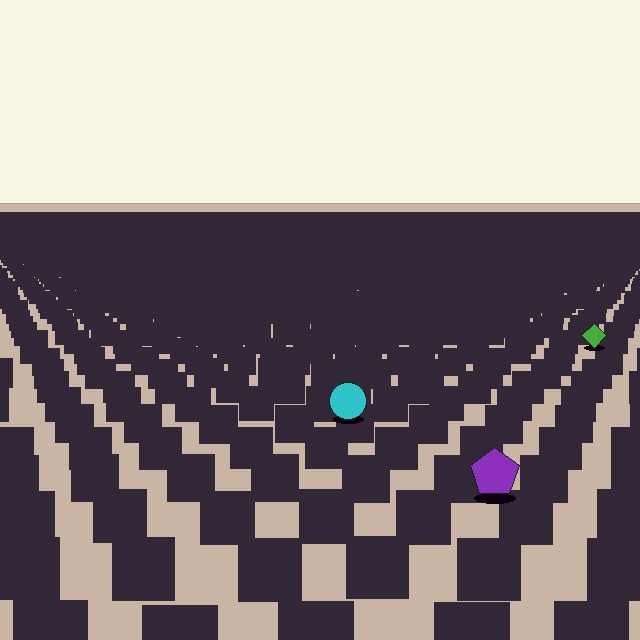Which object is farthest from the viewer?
The green diamond is farthest from the viewer. It appears smaller and the ground texture around it is denser.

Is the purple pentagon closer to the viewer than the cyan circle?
Yes. The purple pentagon is closer — you can tell from the texture gradient: the ground texture is coarser near it.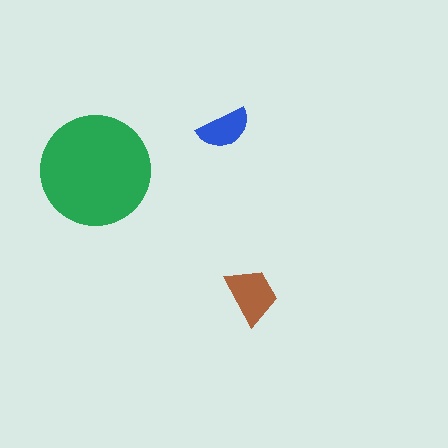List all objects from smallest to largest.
The blue semicircle, the brown trapezoid, the green circle.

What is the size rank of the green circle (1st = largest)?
1st.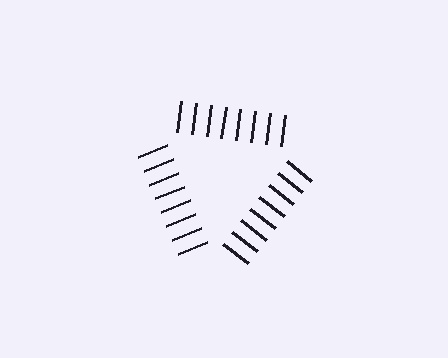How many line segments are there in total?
24 — 8 along each of the 3 edges.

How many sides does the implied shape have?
3 sides — the line-ends trace a triangle.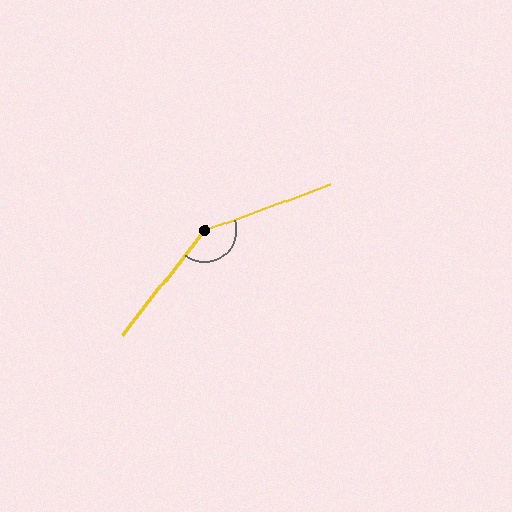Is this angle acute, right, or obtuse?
It is obtuse.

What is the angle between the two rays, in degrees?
Approximately 148 degrees.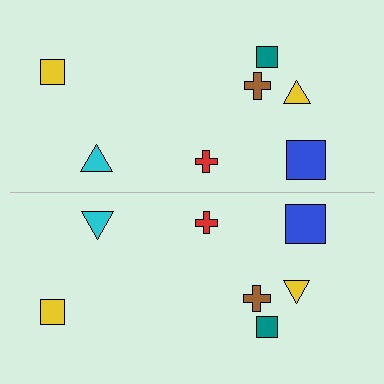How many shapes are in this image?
There are 14 shapes in this image.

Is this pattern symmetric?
Yes, this pattern has bilateral (reflection) symmetry.